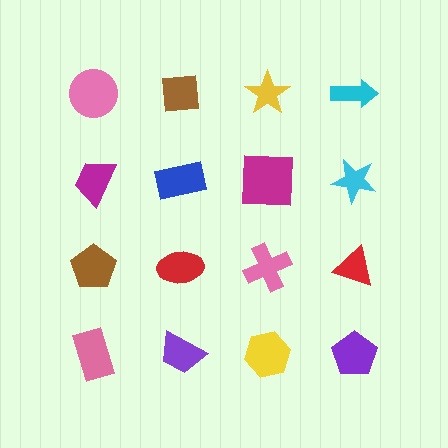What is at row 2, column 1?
A magenta trapezoid.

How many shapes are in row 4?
4 shapes.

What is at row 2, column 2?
A blue rectangle.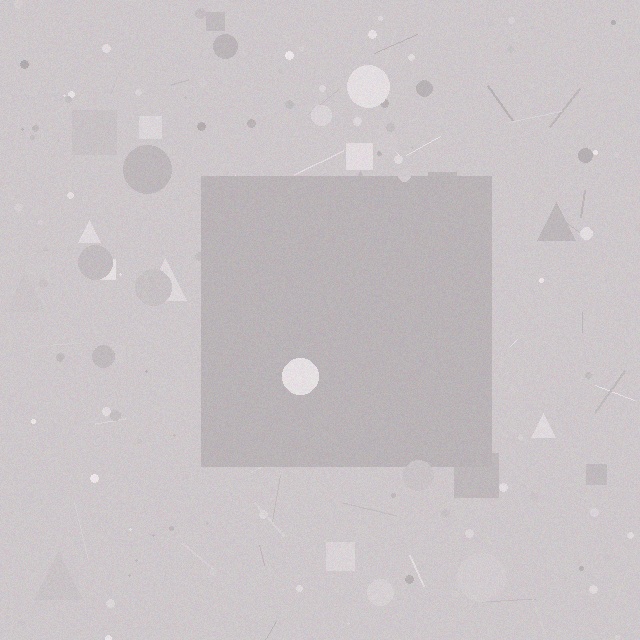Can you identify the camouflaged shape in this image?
The camouflaged shape is a square.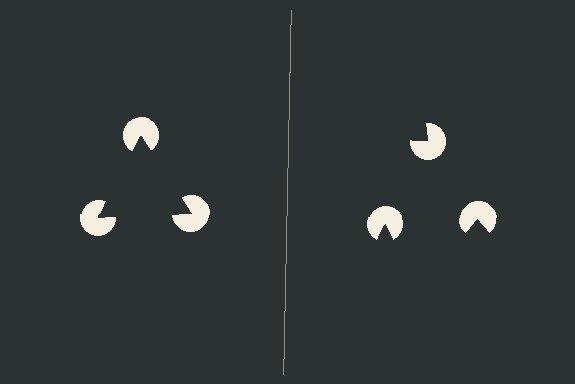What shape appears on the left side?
An illusory triangle.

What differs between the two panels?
The pac-man discs are positioned identically on both sides; only the wedge orientations differ. On the left they align to a triangle; on the right they are misaligned.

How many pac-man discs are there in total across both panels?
6 — 3 on each side.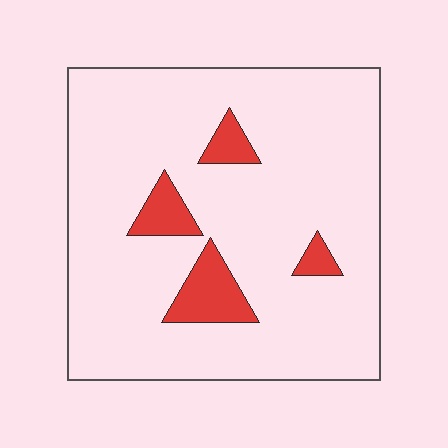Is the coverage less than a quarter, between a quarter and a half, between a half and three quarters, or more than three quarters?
Less than a quarter.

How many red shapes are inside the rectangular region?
4.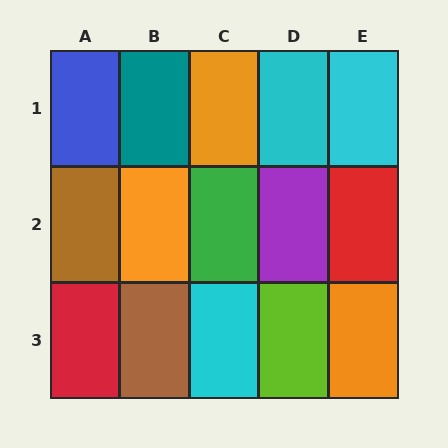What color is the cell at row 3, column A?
Red.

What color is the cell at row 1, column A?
Blue.